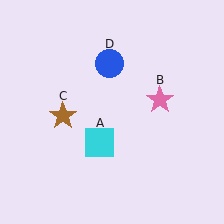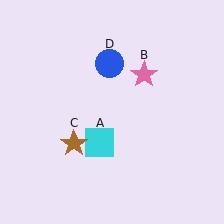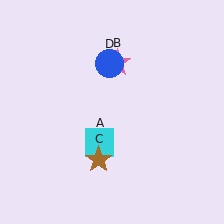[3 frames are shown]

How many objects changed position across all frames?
2 objects changed position: pink star (object B), brown star (object C).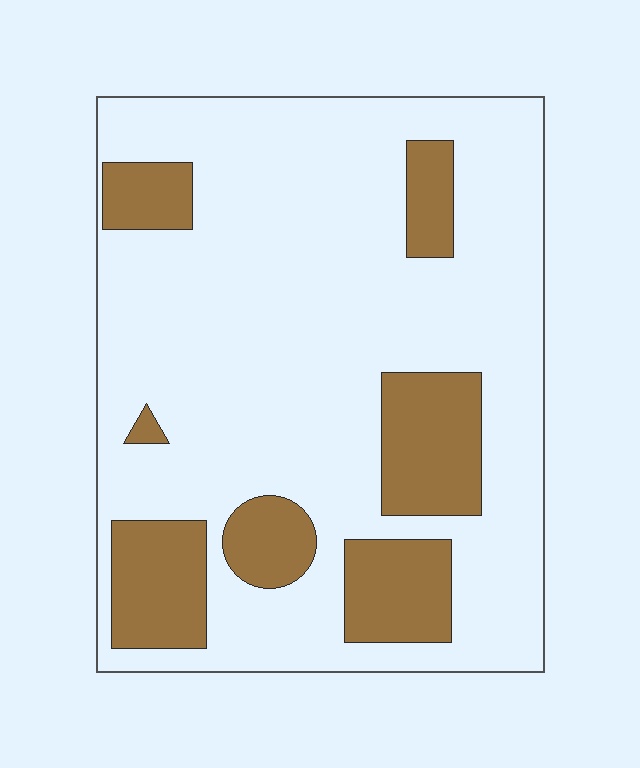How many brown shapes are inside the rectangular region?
7.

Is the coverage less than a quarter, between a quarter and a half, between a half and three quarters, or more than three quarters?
Less than a quarter.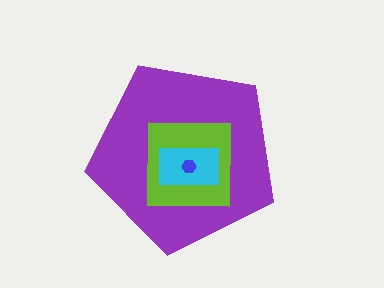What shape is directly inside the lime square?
The cyan rectangle.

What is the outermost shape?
The purple pentagon.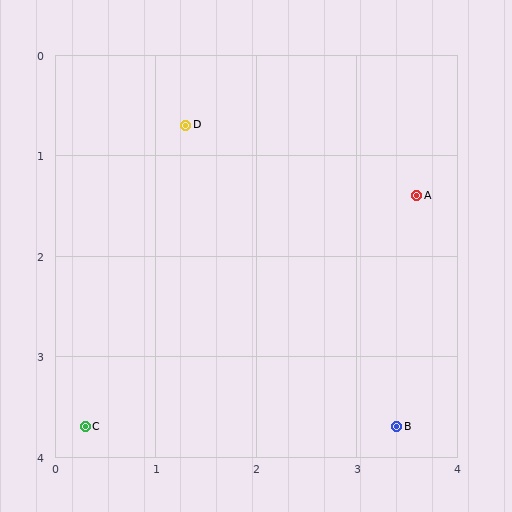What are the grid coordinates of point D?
Point D is at approximately (1.3, 0.7).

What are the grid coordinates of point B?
Point B is at approximately (3.4, 3.7).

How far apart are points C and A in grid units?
Points C and A are about 4.0 grid units apart.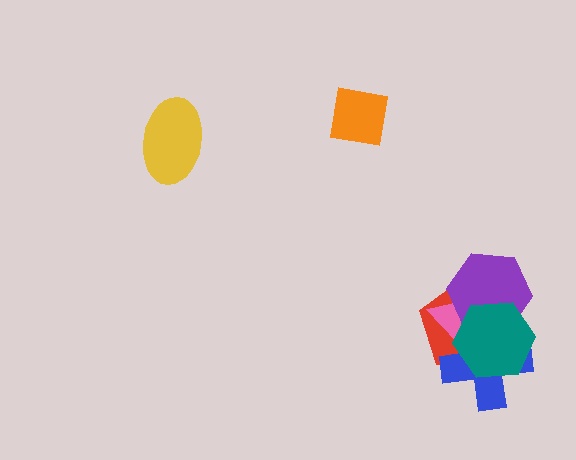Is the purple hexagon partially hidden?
Yes, it is partially covered by another shape.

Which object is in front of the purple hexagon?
The teal hexagon is in front of the purple hexagon.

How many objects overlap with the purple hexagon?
4 objects overlap with the purple hexagon.